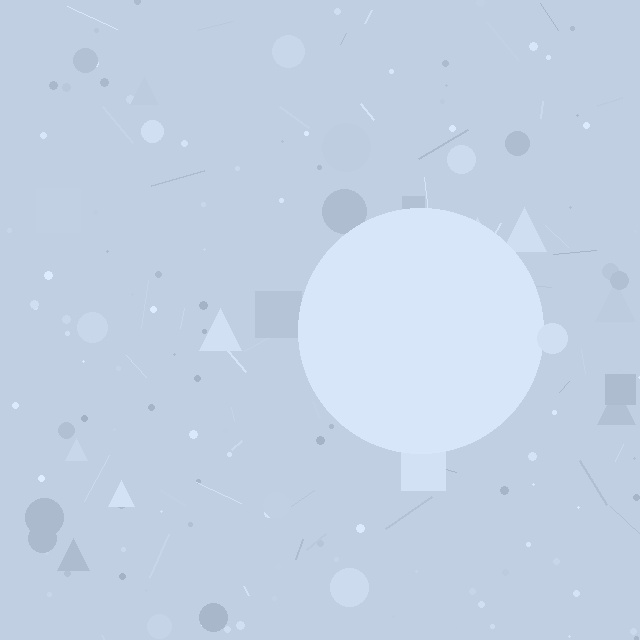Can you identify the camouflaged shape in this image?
The camouflaged shape is a circle.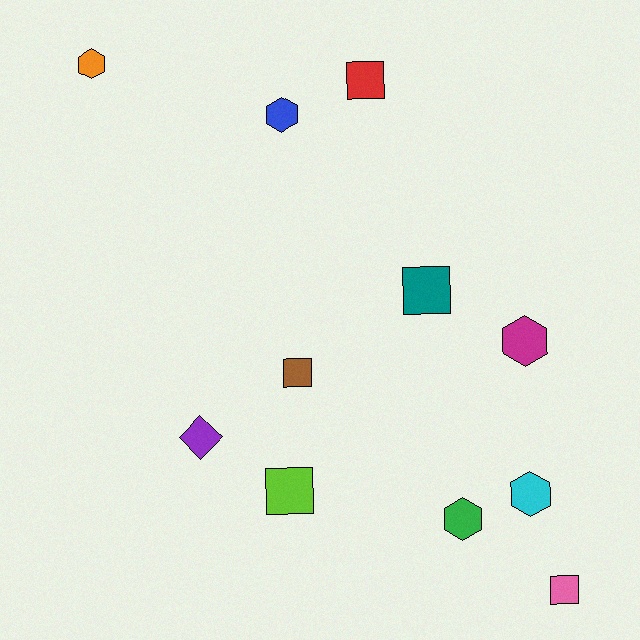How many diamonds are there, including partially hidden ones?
There is 1 diamond.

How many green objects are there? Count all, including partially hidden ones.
There is 1 green object.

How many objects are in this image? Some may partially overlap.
There are 11 objects.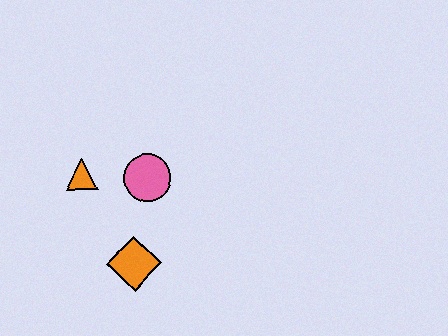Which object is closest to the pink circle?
The orange triangle is closest to the pink circle.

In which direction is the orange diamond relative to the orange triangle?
The orange diamond is below the orange triangle.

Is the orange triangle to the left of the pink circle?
Yes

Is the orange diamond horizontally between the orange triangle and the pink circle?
Yes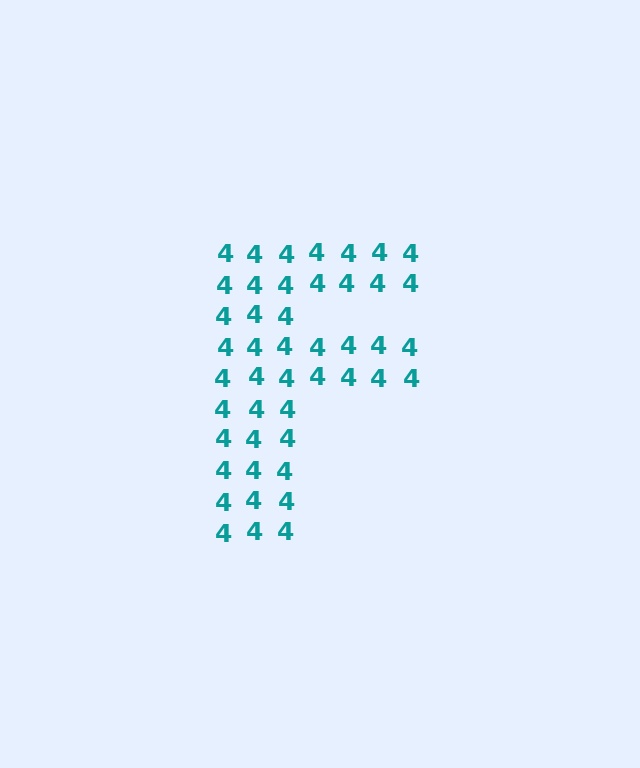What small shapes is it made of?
It is made of small digit 4's.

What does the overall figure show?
The overall figure shows the letter F.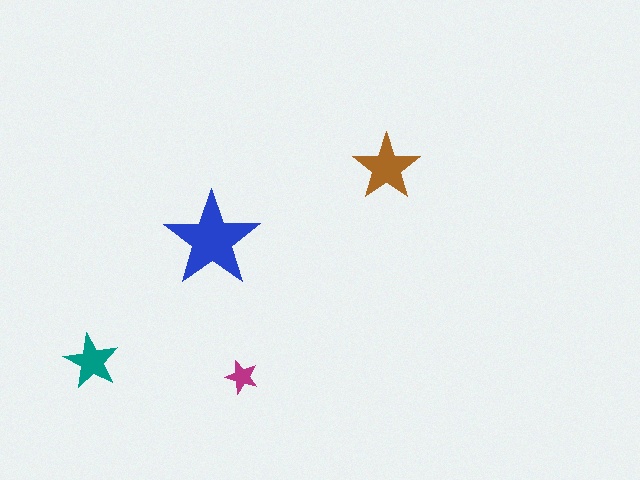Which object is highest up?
The brown star is topmost.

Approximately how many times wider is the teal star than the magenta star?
About 1.5 times wider.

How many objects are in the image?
There are 4 objects in the image.